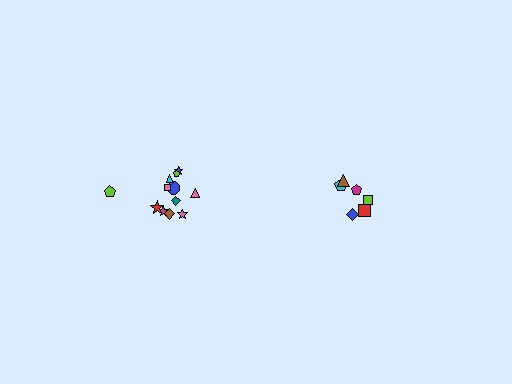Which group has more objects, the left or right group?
The left group.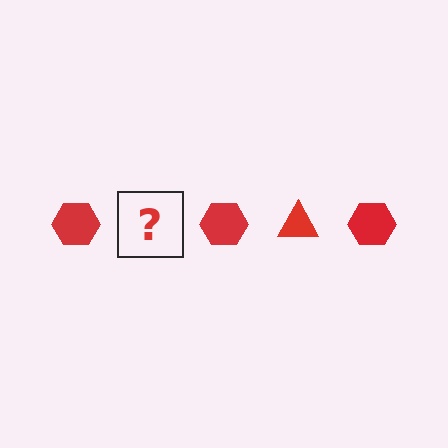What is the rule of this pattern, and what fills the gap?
The rule is that the pattern cycles through hexagon, triangle shapes in red. The gap should be filled with a red triangle.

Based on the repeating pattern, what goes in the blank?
The blank should be a red triangle.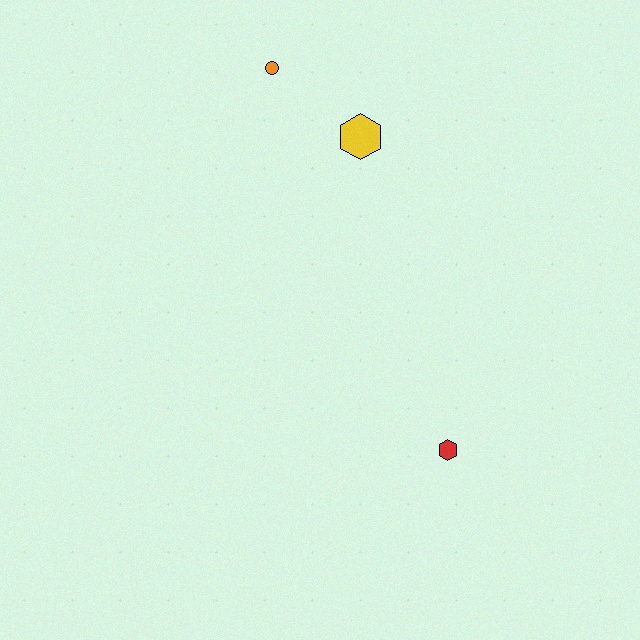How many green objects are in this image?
There are no green objects.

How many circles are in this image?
There is 1 circle.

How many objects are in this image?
There are 3 objects.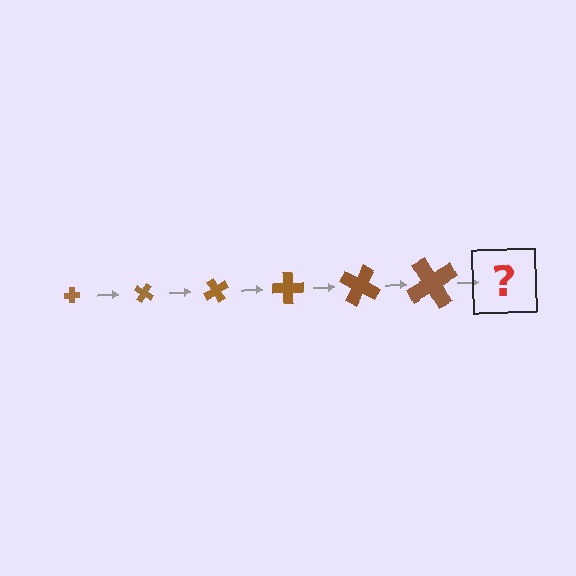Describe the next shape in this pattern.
It should be a cross, larger than the previous one and rotated 180 degrees from the start.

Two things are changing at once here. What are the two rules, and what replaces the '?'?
The two rules are that the cross grows larger each step and it rotates 30 degrees each step. The '?' should be a cross, larger than the previous one and rotated 180 degrees from the start.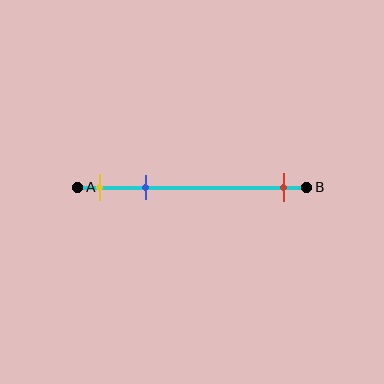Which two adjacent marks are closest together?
The yellow and blue marks are the closest adjacent pair.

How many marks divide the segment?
There are 3 marks dividing the segment.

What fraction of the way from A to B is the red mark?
The red mark is approximately 90% (0.9) of the way from A to B.